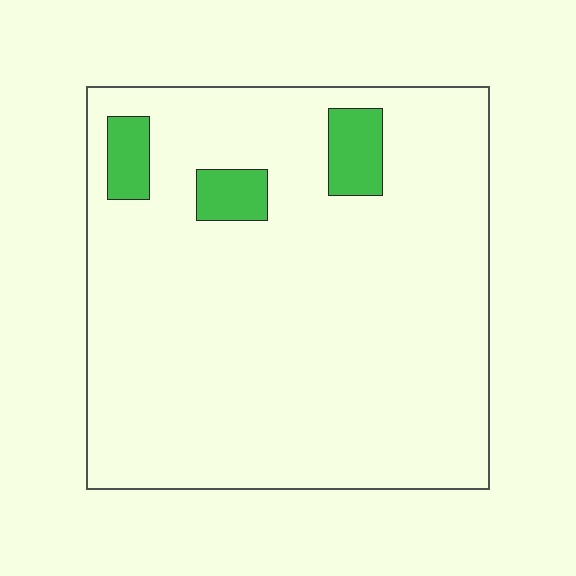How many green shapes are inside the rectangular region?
3.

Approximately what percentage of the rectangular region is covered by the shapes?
Approximately 5%.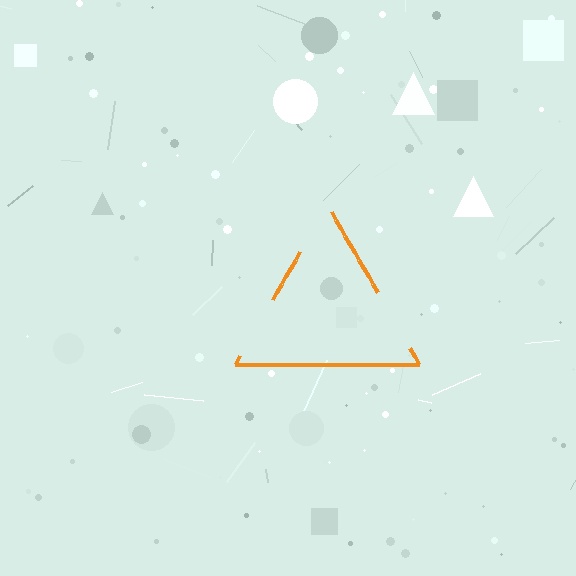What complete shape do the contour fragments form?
The contour fragments form a triangle.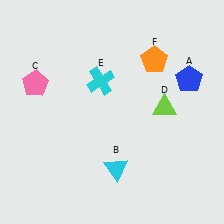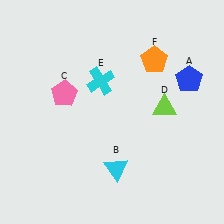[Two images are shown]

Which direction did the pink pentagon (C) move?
The pink pentagon (C) moved right.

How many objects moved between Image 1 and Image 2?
1 object moved between the two images.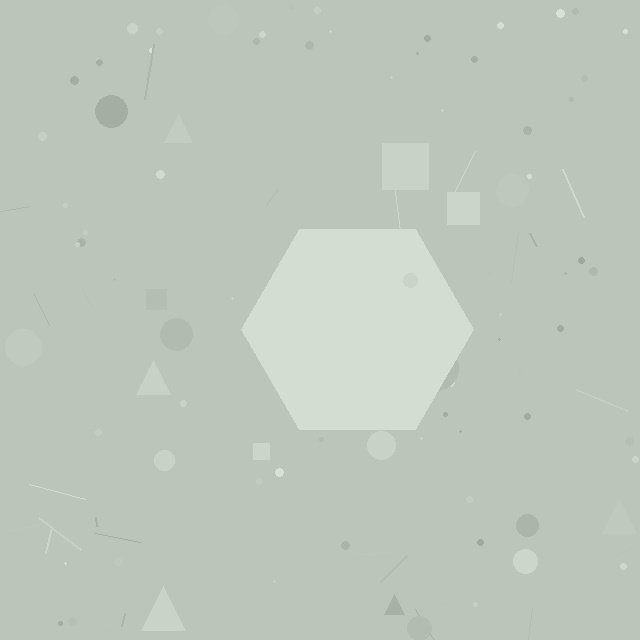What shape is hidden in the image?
A hexagon is hidden in the image.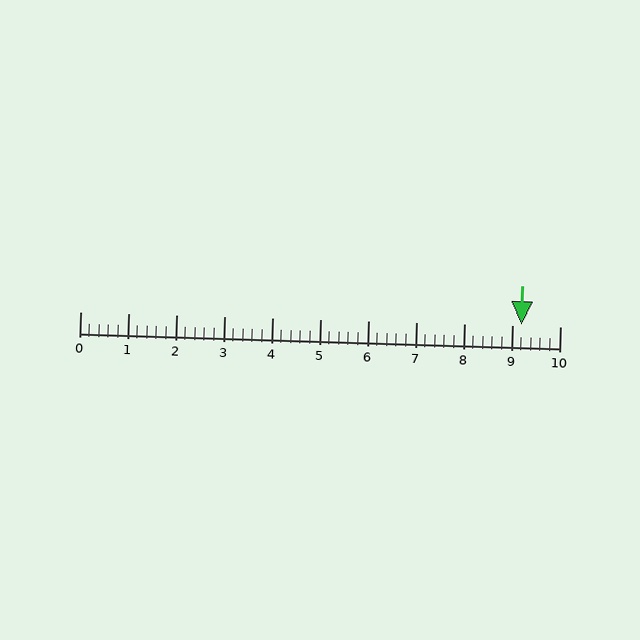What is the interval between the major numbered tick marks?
The major tick marks are spaced 1 units apart.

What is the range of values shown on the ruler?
The ruler shows values from 0 to 10.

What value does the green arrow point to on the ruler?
The green arrow points to approximately 9.2.